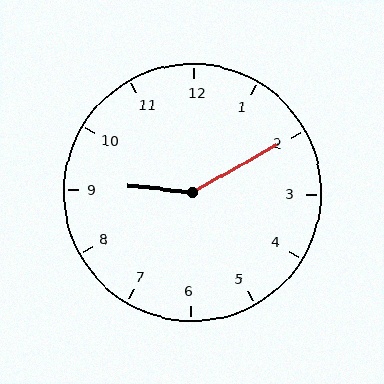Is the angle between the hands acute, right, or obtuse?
It is obtuse.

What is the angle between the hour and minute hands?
Approximately 145 degrees.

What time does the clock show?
9:10.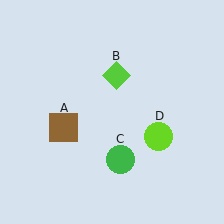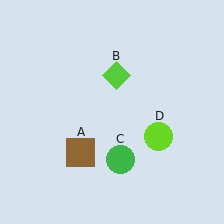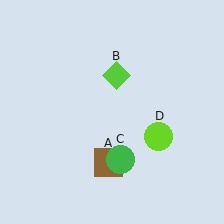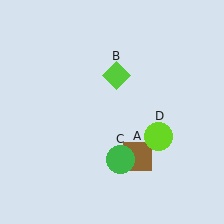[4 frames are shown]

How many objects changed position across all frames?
1 object changed position: brown square (object A).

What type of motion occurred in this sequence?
The brown square (object A) rotated counterclockwise around the center of the scene.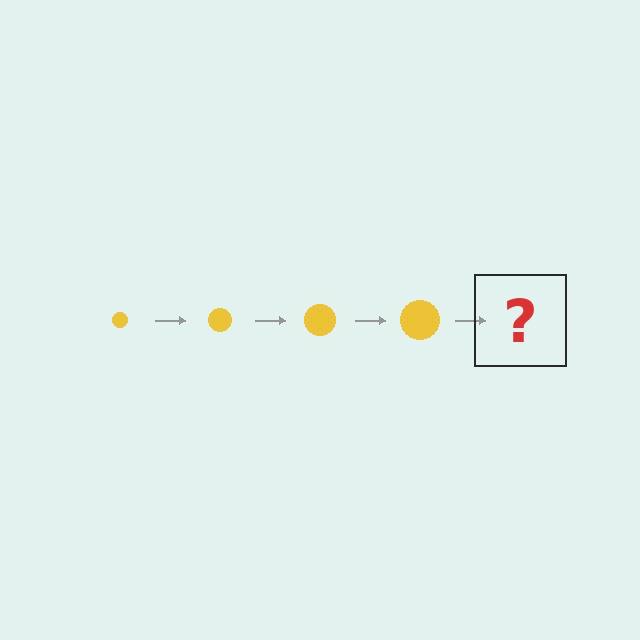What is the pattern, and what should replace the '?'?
The pattern is that the circle gets progressively larger each step. The '?' should be a yellow circle, larger than the previous one.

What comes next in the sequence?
The next element should be a yellow circle, larger than the previous one.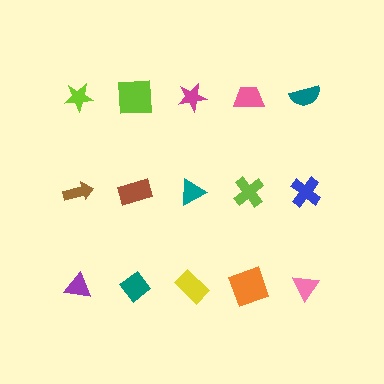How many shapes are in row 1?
5 shapes.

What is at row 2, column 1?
A brown arrow.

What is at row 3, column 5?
A pink triangle.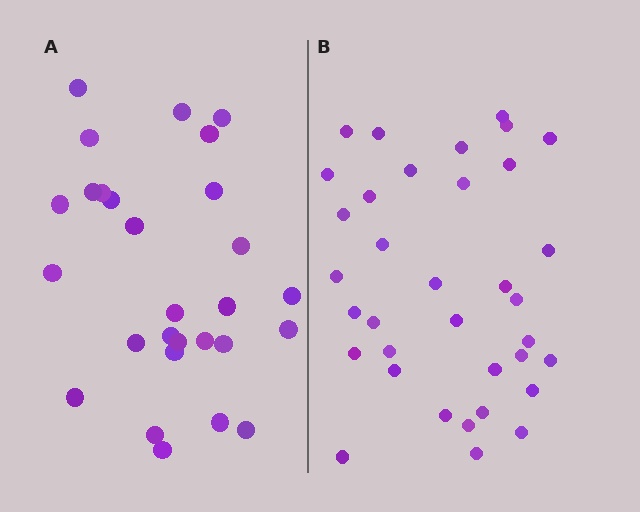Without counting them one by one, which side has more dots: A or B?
Region B (the right region) has more dots.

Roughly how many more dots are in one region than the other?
Region B has roughly 8 or so more dots than region A.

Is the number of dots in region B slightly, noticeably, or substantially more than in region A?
Region B has noticeably more, but not dramatically so. The ratio is roughly 1.2 to 1.